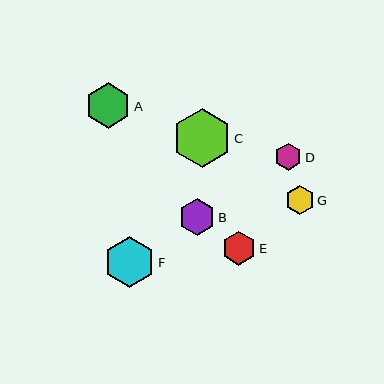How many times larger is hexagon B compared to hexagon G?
Hexagon B is approximately 1.3 times the size of hexagon G.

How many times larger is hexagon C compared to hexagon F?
Hexagon C is approximately 1.2 times the size of hexagon F.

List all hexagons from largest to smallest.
From largest to smallest: C, F, A, B, E, G, D.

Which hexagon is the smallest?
Hexagon D is the smallest with a size of approximately 27 pixels.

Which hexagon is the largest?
Hexagon C is the largest with a size of approximately 59 pixels.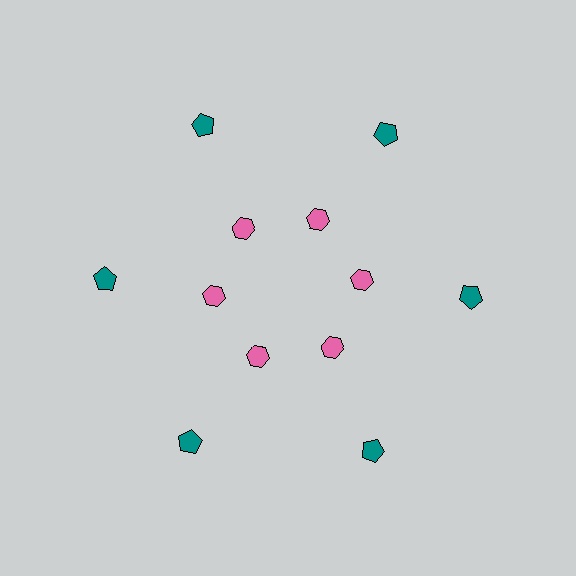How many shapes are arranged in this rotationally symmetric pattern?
There are 12 shapes, arranged in 6 groups of 2.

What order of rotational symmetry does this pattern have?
This pattern has 6-fold rotational symmetry.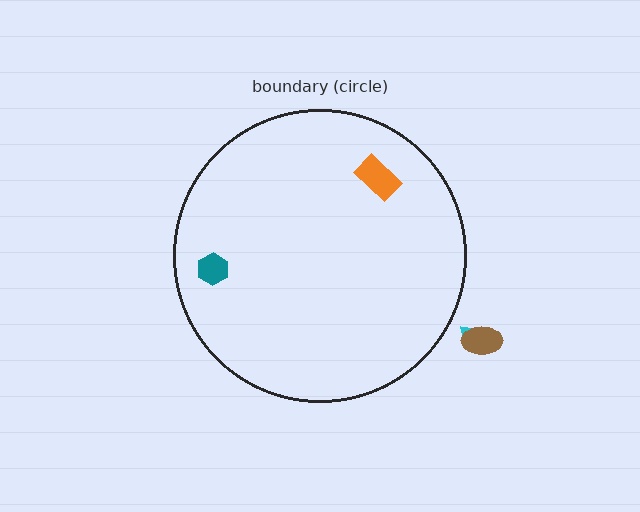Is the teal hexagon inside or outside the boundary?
Inside.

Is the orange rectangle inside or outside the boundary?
Inside.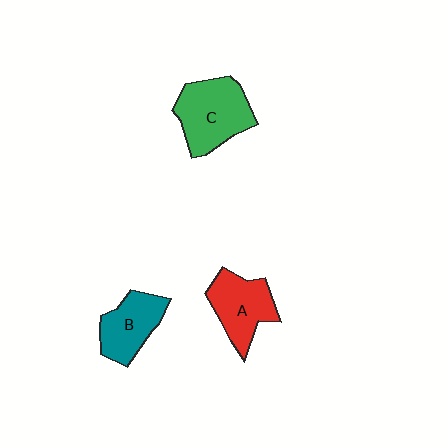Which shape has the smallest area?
Shape B (teal).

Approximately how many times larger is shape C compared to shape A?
Approximately 1.2 times.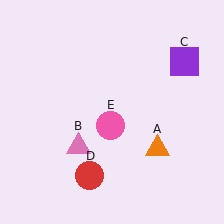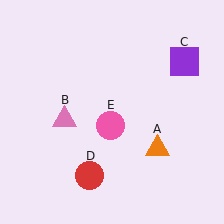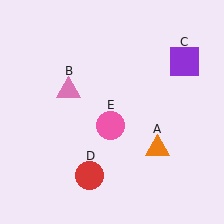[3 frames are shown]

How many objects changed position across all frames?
1 object changed position: pink triangle (object B).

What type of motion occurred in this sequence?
The pink triangle (object B) rotated clockwise around the center of the scene.